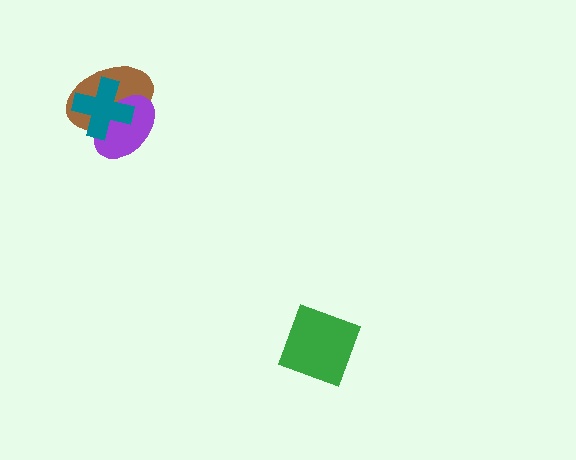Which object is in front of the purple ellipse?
The teal cross is in front of the purple ellipse.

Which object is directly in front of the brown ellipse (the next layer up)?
The purple ellipse is directly in front of the brown ellipse.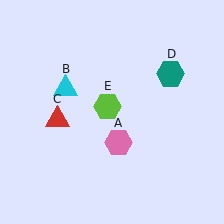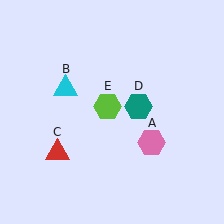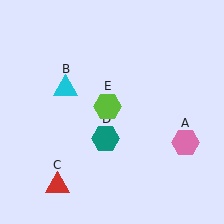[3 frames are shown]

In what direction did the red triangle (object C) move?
The red triangle (object C) moved down.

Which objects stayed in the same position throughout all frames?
Cyan triangle (object B) and lime hexagon (object E) remained stationary.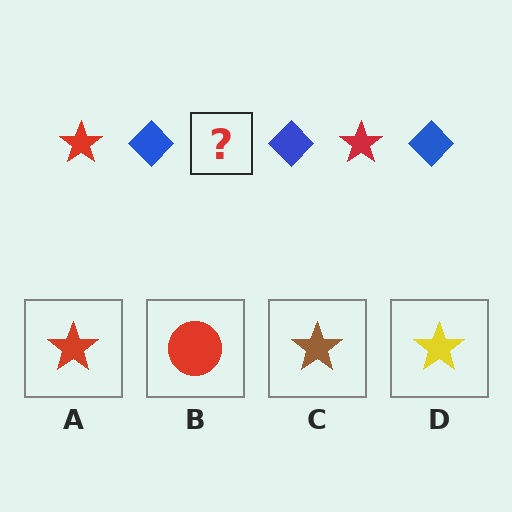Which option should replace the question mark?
Option A.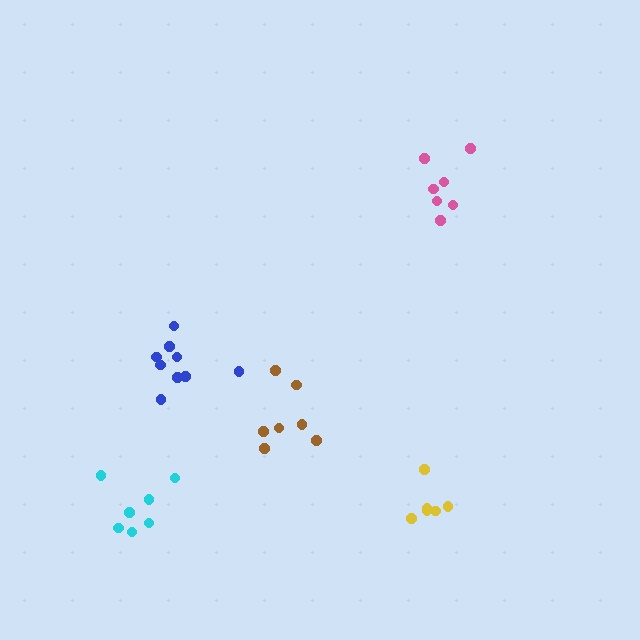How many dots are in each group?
Group 1: 6 dots, Group 2: 7 dots, Group 3: 7 dots, Group 4: 9 dots, Group 5: 7 dots (36 total).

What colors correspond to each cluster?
The clusters are colored: yellow, brown, pink, blue, cyan.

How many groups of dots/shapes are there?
There are 5 groups.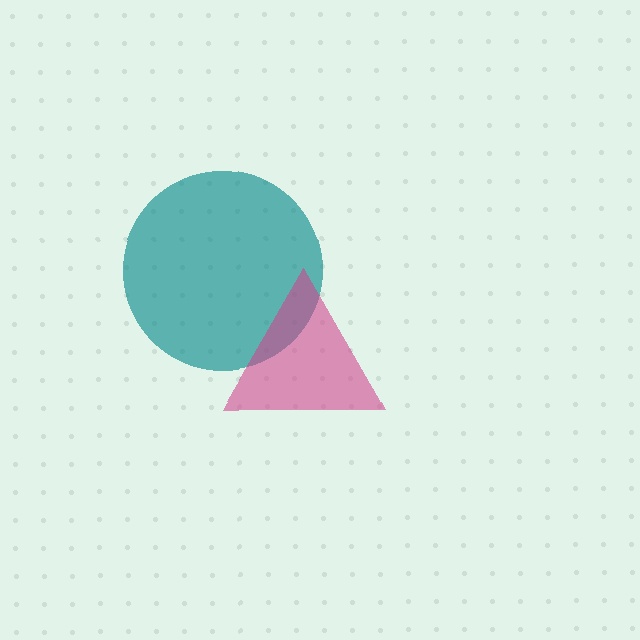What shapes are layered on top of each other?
The layered shapes are: a teal circle, a magenta triangle.